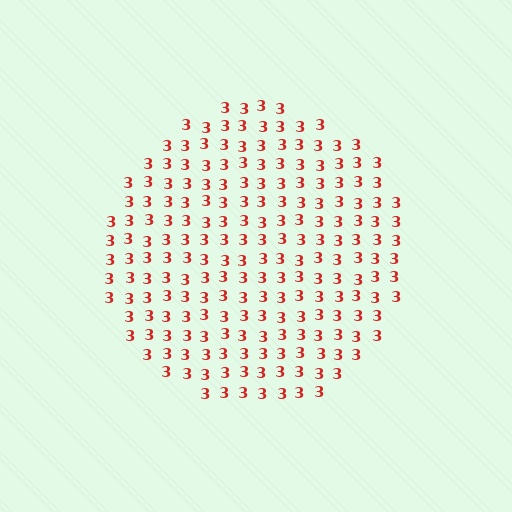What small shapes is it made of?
It is made of small digit 3's.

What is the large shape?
The large shape is a circle.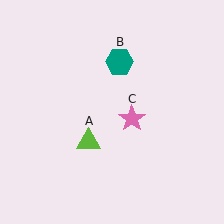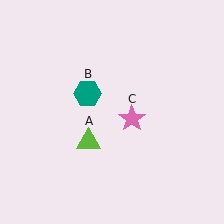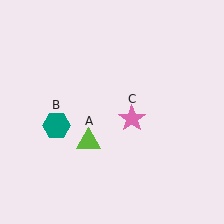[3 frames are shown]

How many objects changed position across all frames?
1 object changed position: teal hexagon (object B).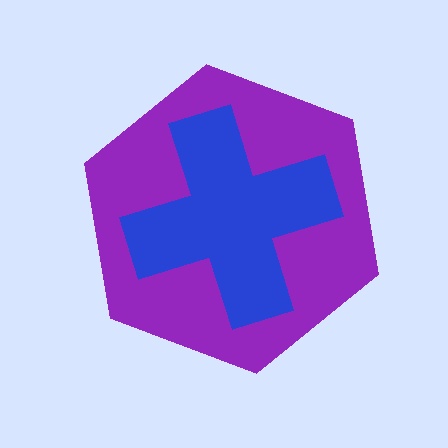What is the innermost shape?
The blue cross.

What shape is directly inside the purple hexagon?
The blue cross.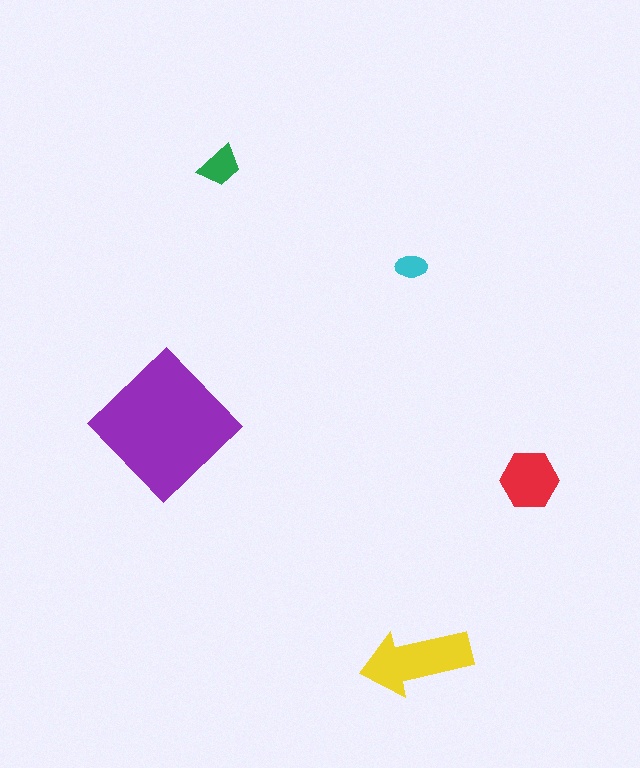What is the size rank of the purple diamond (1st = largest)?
1st.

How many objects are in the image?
There are 5 objects in the image.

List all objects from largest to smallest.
The purple diamond, the yellow arrow, the red hexagon, the green trapezoid, the cyan ellipse.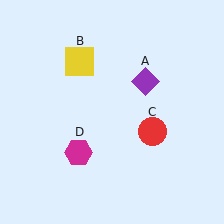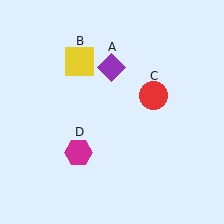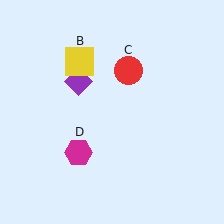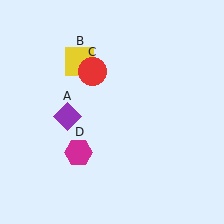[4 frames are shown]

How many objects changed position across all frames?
2 objects changed position: purple diamond (object A), red circle (object C).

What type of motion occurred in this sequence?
The purple diamond (object A), red circle (object C) rotated counterclockwise around the center of the scene.